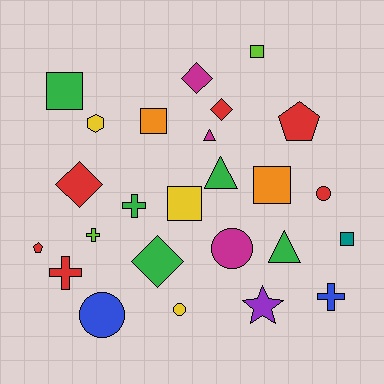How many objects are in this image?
There are 25 objects.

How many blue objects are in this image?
There are 2 blue objects.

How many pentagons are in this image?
There are 2 pentagons.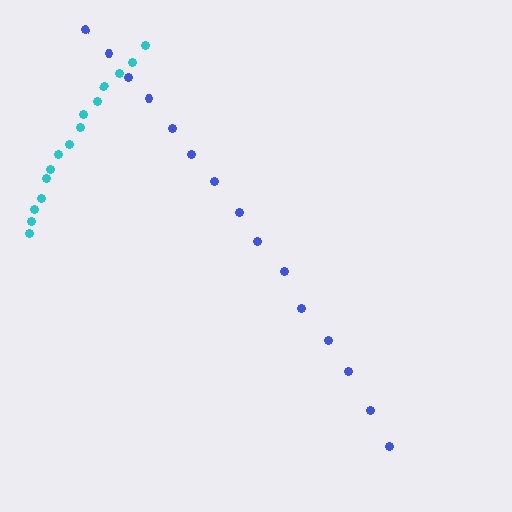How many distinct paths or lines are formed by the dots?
There are 2 distinct paths.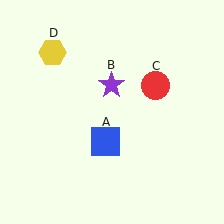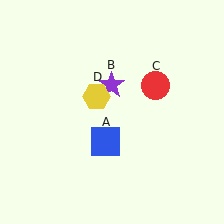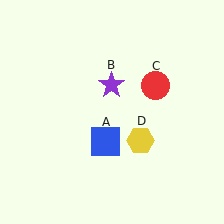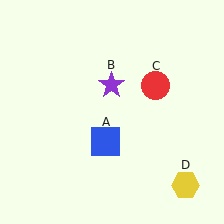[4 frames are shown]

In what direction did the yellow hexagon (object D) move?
The yellow hexagon (object D) moved down and to the right.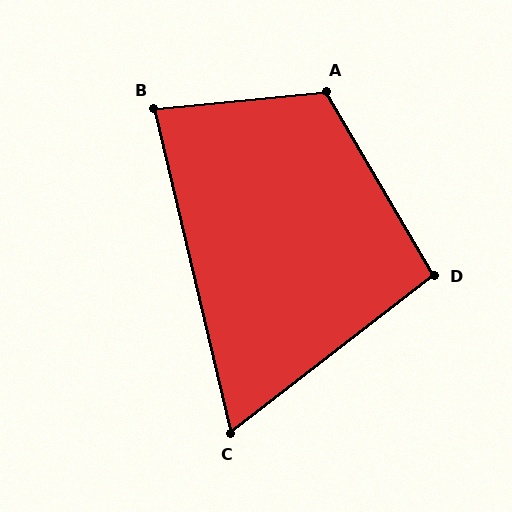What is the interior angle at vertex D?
Approximately 97 degrees (obtuse).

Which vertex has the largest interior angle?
A, at approximately 115 degrees.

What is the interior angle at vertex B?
Approximately 83 degrees (acute).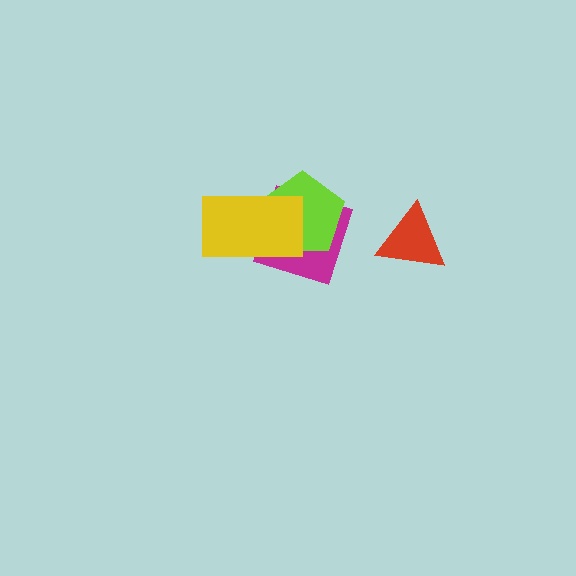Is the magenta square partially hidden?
Yes, it is partially covered by another shape.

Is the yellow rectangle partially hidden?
No, no other shape covers it.